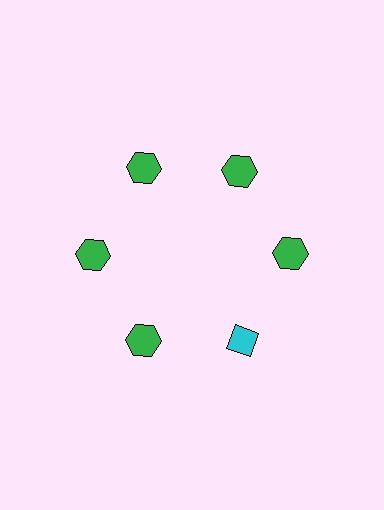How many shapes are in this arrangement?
There are 6 shapes arranged in a ring pattern.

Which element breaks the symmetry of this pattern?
The cyan diamond at roughly the 5 o'clock position breaks the symmetry. All other shapes are green hexagons.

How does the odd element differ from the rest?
It differs in both color (cyan instead of green) and shape (diamond instead of hexagon).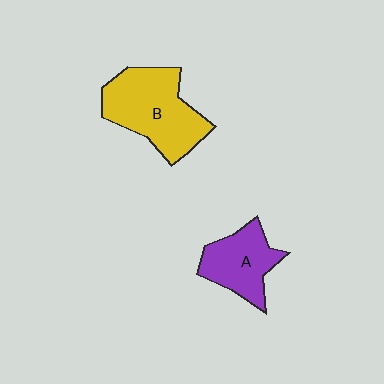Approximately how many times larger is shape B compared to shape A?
Approximately 1.5 times.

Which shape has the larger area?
Shape B (yellow).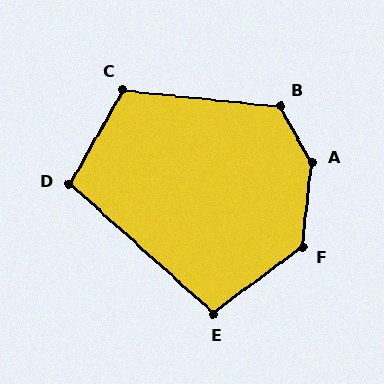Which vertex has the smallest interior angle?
E, at approximately 101 degrees.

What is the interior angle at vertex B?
Approximately 125 degrees (obtuse).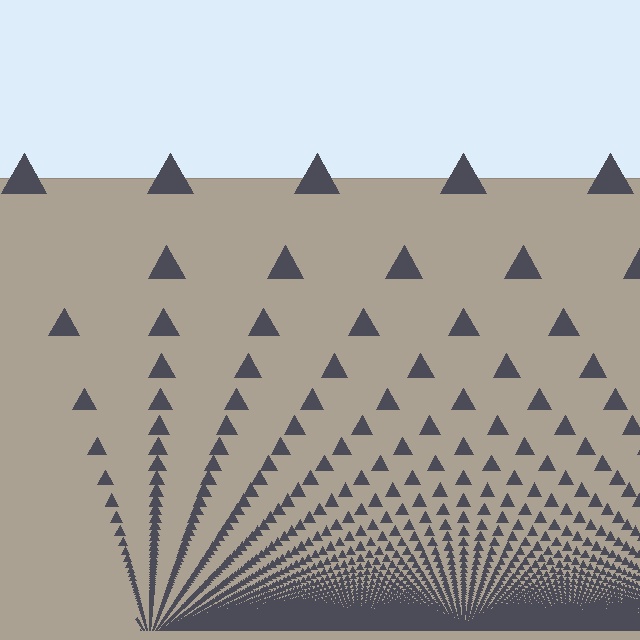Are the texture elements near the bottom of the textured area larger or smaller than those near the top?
Smaller. The gradient is inverted — elements near the bottom are smaller and denser.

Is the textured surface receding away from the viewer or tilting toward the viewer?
The surface appears to tilt toward the viewer. Texture elements get larger and sparser toward the top.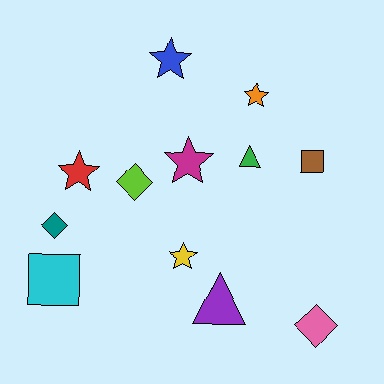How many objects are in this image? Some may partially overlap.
There are 12 objects.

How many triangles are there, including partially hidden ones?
There are 2 triangles.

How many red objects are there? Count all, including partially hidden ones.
There is 1 red object.